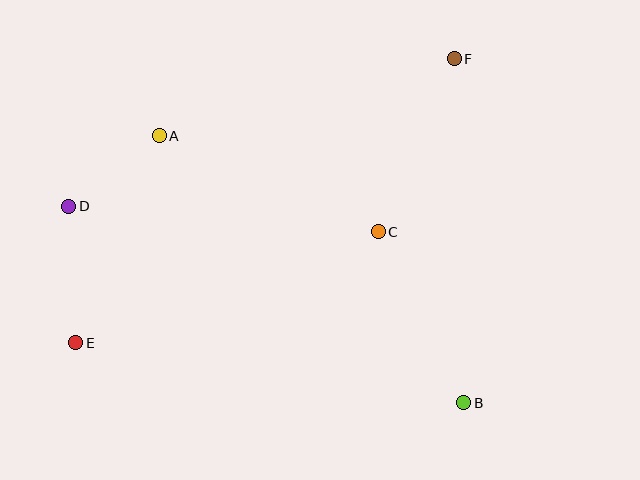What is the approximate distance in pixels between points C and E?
The distance between C and E is approximately 322 pixels.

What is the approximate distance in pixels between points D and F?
The distance between D and F is approximately 413 pixels.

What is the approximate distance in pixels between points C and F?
The distance between C and F is approximately 189 pixels.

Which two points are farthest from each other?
Points E and F are farthest from each other.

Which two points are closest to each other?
Points A and D are closest to each other.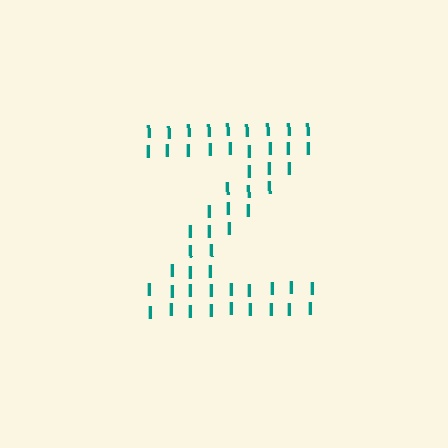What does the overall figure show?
The overall figure shows the letter Z.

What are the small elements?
The small elements are letter I's.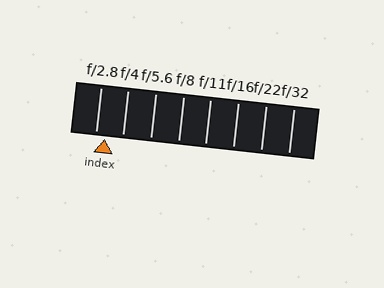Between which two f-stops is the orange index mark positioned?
The index mark is between f/2.8 and f/4.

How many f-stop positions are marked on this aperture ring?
There are 8 f-stop positions marked.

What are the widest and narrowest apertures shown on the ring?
The widest aperture shown is f/2.8 and the narrowest is f/32.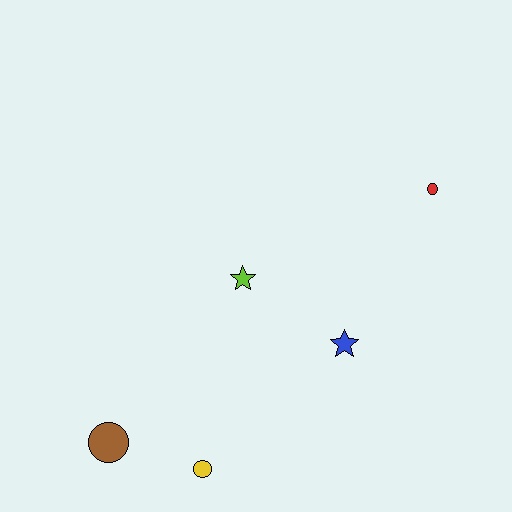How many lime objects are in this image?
There is 1 lime object.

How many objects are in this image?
There are 5 objects.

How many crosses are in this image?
There are no crosses.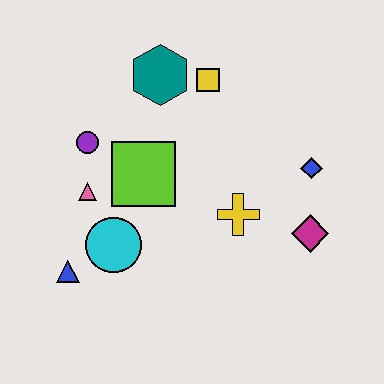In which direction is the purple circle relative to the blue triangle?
The purple circle is above the blue triangle.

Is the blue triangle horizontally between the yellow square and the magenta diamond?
No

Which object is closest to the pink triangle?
The purple circle is closest to the pink triangle.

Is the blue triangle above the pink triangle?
No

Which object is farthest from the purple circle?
The magenta diamond is farthest from the purple circle.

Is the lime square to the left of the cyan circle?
No